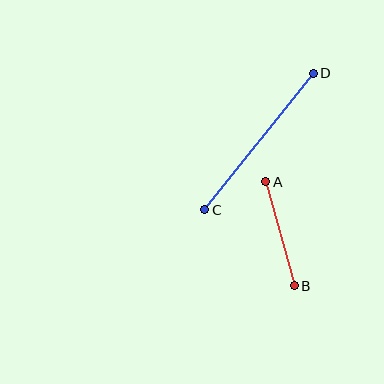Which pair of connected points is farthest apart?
Points C and D are farthest apart.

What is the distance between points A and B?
The distance is approximately 108 pixels.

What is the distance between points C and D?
The distance is approximately 174 pixels.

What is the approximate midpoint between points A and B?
The midpoint is at approximately (280, 234) pixels.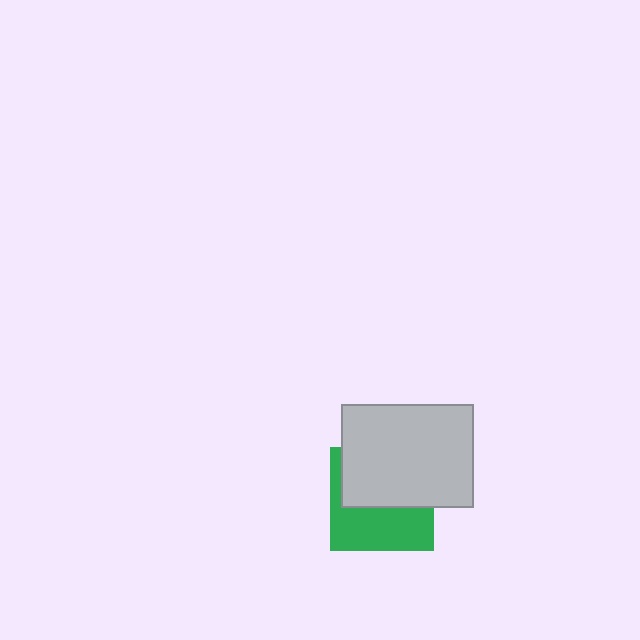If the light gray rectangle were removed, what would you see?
You would see the complete green square.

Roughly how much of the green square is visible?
About half of it is visible (roughly 49%).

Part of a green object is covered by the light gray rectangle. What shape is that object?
It is a square.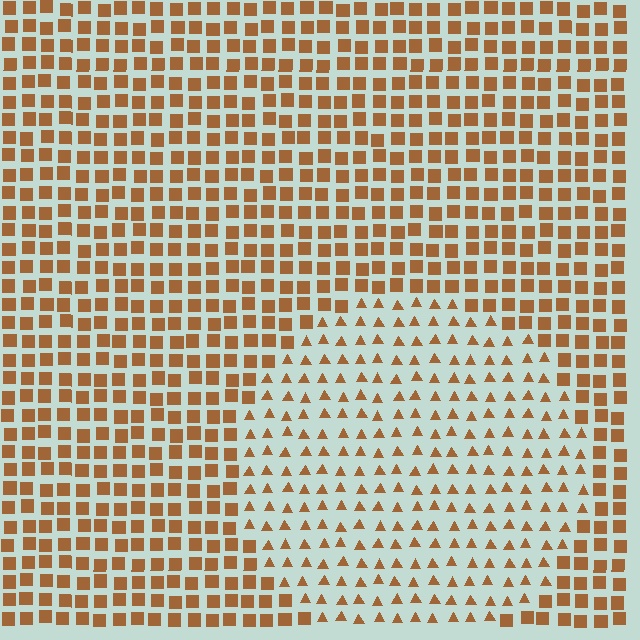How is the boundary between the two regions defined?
The boundary is defined by a change in element shape: triangles inside vs. squares outside. All elements share the same color and spacing.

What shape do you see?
I see a circle.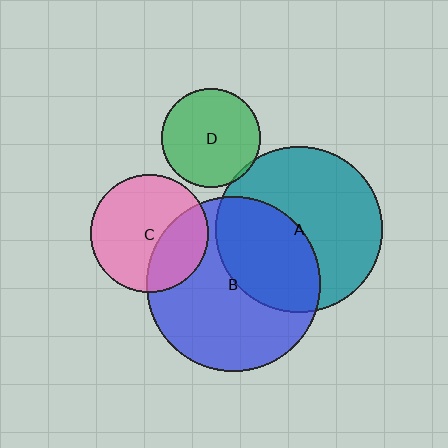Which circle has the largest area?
Circle B (blue).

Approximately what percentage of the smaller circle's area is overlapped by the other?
Approximately 40%.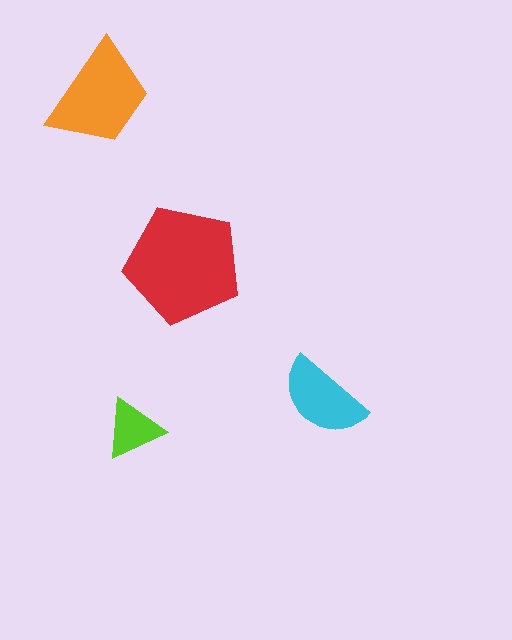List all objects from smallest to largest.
The lime triangle, the cyan semicircle, the orange trapezoid, the red pentagon.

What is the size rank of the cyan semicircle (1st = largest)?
3rd.